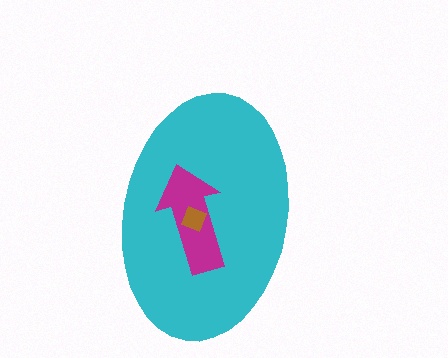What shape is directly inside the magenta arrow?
The brown diamond.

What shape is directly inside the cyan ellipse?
The magenta arrow.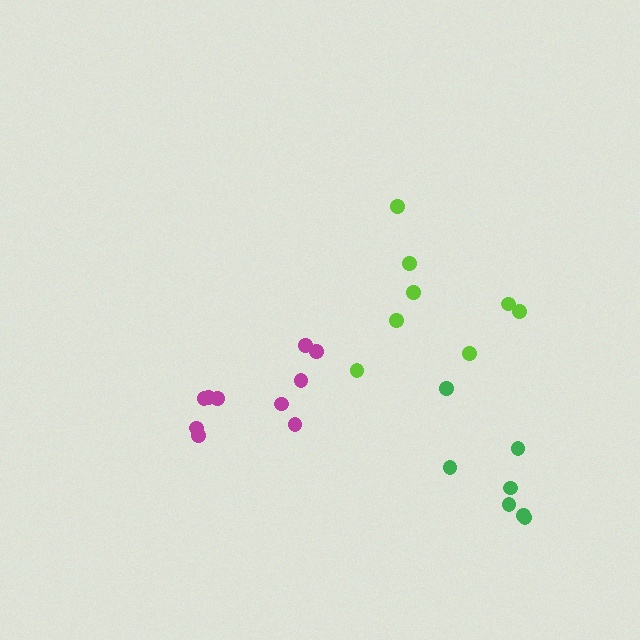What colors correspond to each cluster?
The clusters are colored: magenta, green, lime.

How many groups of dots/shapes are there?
There are 3 groups.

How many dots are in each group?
Group 1: 10 dots, Group 2: 7 dots, Group 3: 8 dots (25 total).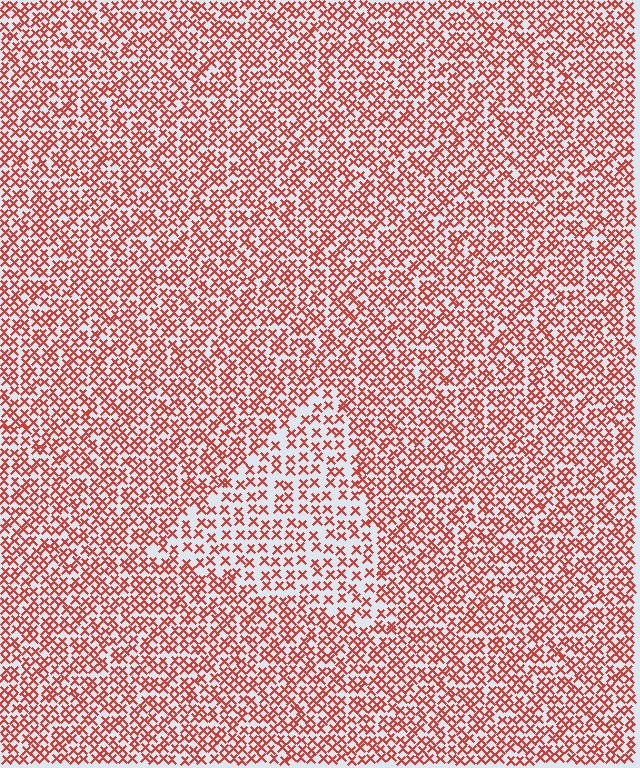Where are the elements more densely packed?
The elements are more densely packed outside the triangle boundary.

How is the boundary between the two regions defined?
The boundary is defined by a change in element density (approximately 1.7x ratio). All elements are the same color, size, and shape.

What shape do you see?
I see a triangle.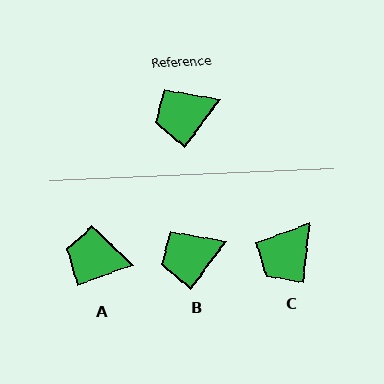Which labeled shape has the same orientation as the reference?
B.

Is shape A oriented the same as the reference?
No, it is off by about 33 degrees.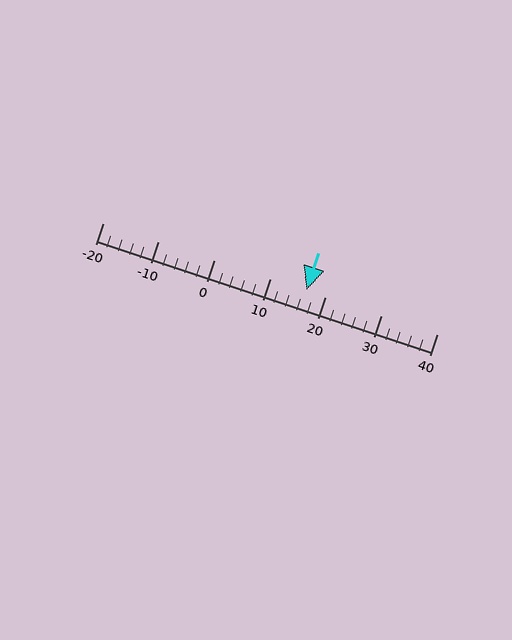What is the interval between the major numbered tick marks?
The major tick marks are spaced 10 units apart.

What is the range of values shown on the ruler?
The ruler shows values from -20 to 40.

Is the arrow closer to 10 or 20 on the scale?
The arrow is closer to 20.